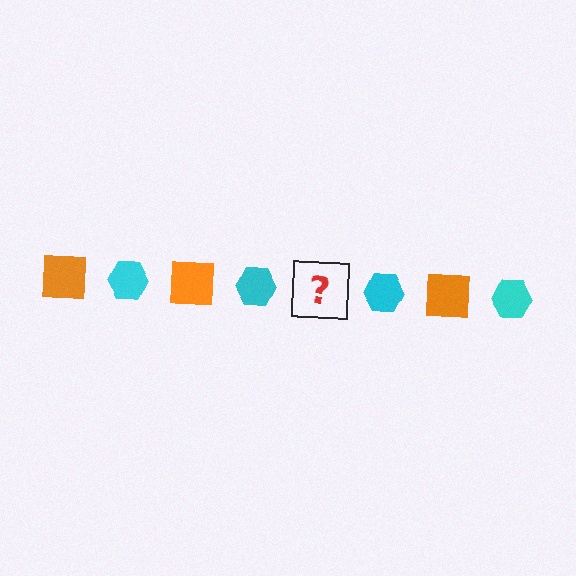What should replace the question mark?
The question mark should be replaced with an orange square.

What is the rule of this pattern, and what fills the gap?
The rule is that the pattern alternates between orange square and cyan hexagon. The gap should be filled with an orange square.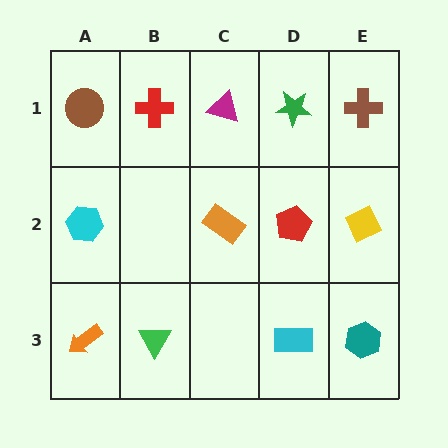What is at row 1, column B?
A red cross.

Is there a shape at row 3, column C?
No, that cell is empty.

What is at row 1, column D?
A green star.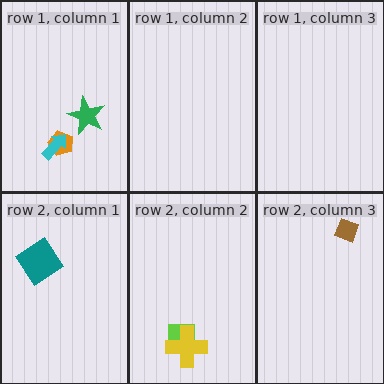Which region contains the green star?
The row 1, column 1 region.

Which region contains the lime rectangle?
The row 2, column 2 region.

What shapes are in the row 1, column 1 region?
The orange pentagon, the cyan arrow, the green star.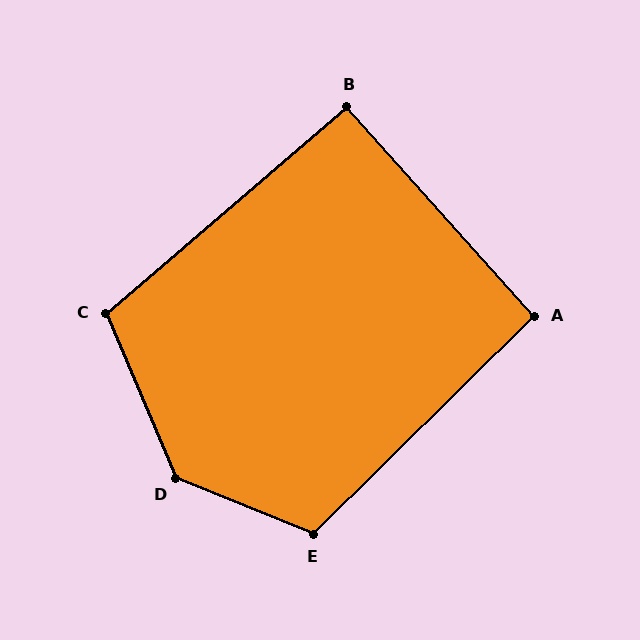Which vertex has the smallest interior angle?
B, at approximately 91 degrees.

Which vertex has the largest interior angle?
D, at approximately 135 degrees.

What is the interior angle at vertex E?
Approximately 113 degrees (obtuse).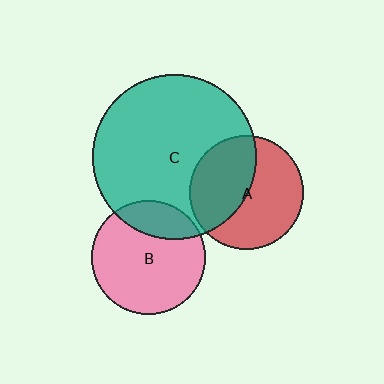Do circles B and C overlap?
Yes.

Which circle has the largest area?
Circle C (teal).